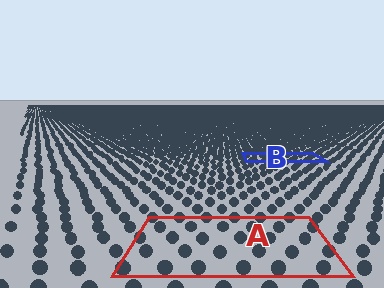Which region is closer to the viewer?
Region A is closer. The texture elements there are larger and more spread out.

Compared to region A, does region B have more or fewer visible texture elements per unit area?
Region B has more texture elements per unit area — they are packed more densely because it is farther away.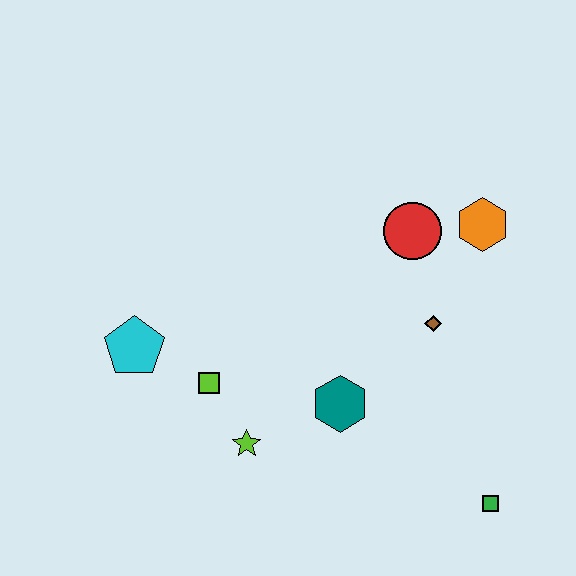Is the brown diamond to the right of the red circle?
Yes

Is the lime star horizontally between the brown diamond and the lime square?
Yes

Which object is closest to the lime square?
The lime star is closest to the lime square.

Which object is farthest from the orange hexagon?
The cyan pentagon is farthest from the orange hexagon.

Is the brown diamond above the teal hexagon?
Yes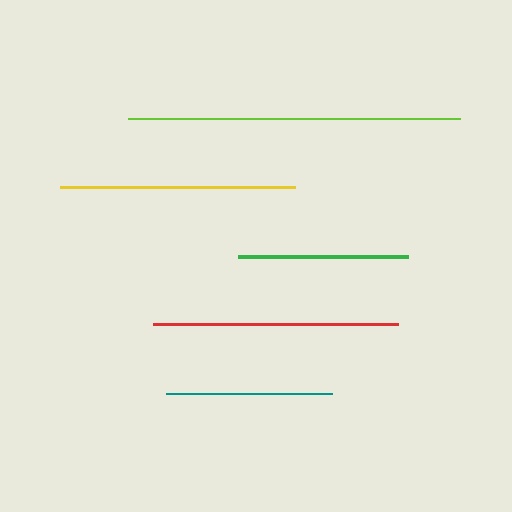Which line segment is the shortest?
The teal line is the shortest at approximately 165 pixels.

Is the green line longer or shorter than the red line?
The red line is longer than the green line.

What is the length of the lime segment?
The lime segment is approximately 333 pixels long.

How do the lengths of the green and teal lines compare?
The green and teal lines are approximately the same length.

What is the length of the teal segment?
The teal segment is approximately 165 pixels long.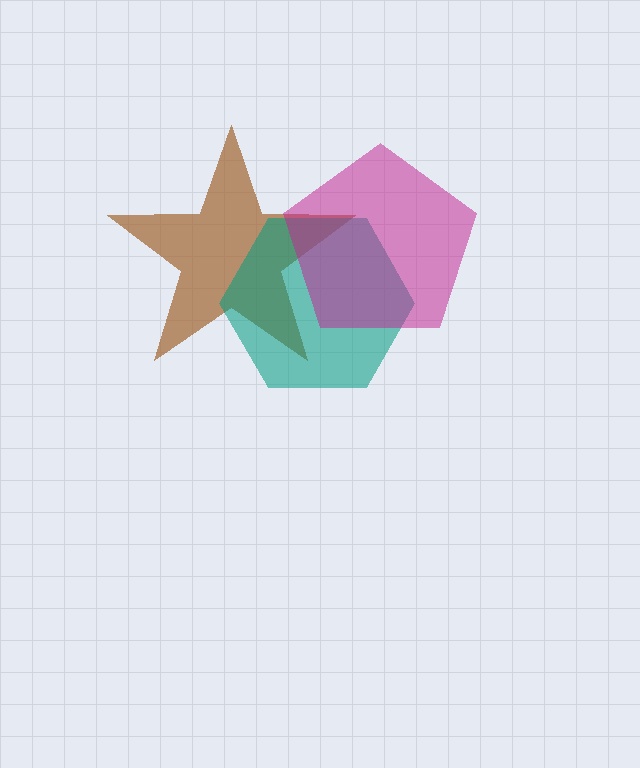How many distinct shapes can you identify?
There are 3 distinct shapes: a brown star, a teal hexagon, a magenta pentagon.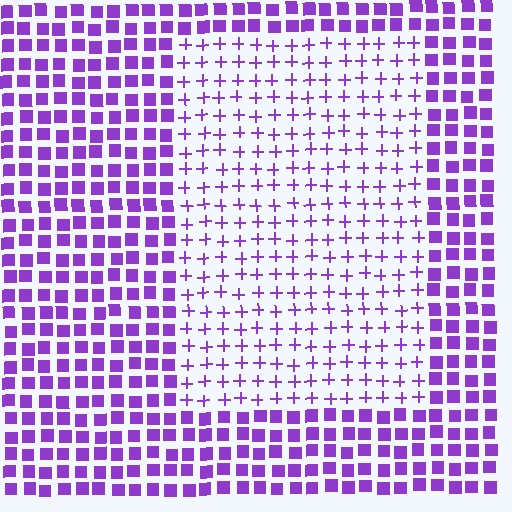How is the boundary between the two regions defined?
The boundary is defined by a change in element shape: plus signs inside vs. squares outside. All elements share the same color and spacing.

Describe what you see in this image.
The image is filled with small purple elements arranged in a uniform grid. A rectangle-shaped region contains plus signs, while the surrounding area contains squares. The boundary is defined purely by the change in element shape.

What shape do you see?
I see a rectangle.